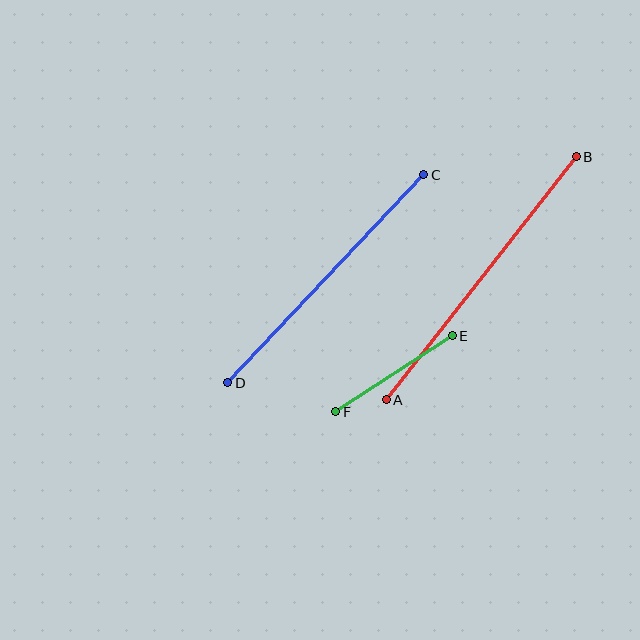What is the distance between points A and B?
The distance is approximately 308 pixels.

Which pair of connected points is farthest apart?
Points A and B are farthest apart.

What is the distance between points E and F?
The distance is approximately 139 pixels.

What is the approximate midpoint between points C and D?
The midpoint is at approximately (326, 279) pixels.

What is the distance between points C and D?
The distance is approximately 286 pixels.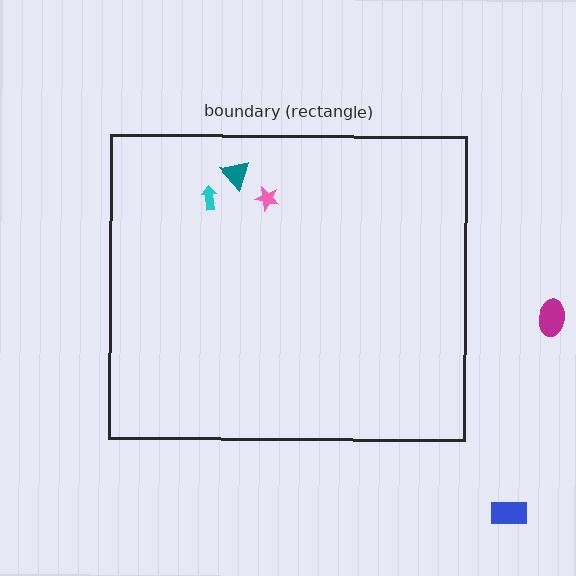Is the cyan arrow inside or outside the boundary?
Inside.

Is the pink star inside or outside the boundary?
Inside.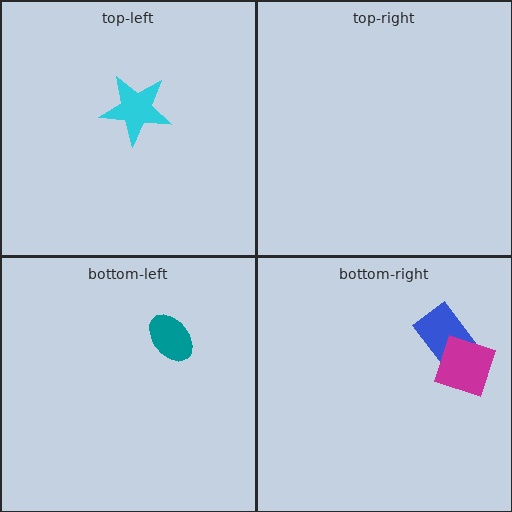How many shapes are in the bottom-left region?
1.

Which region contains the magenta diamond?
The bottom-right region.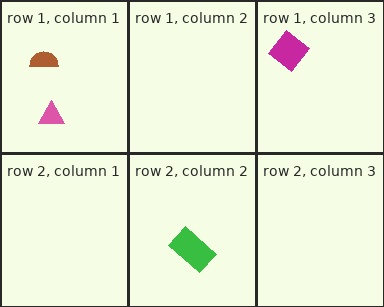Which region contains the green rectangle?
The row 2, column 2 region.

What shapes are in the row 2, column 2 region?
The green rectangle.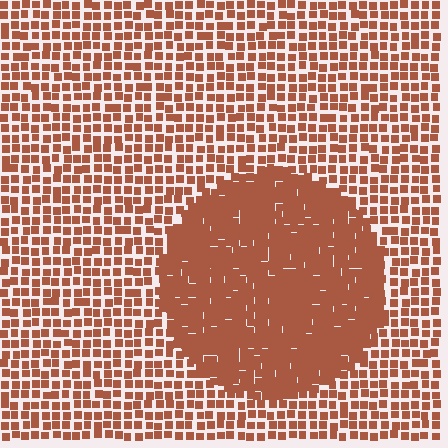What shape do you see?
I see a circle.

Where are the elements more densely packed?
The elements are more densely packed inside the circle boundary.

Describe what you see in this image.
The image contains small brown elements arranged at two different densities. A circle-shaped region is visible where the elements are more densely packed than the surrounding area.